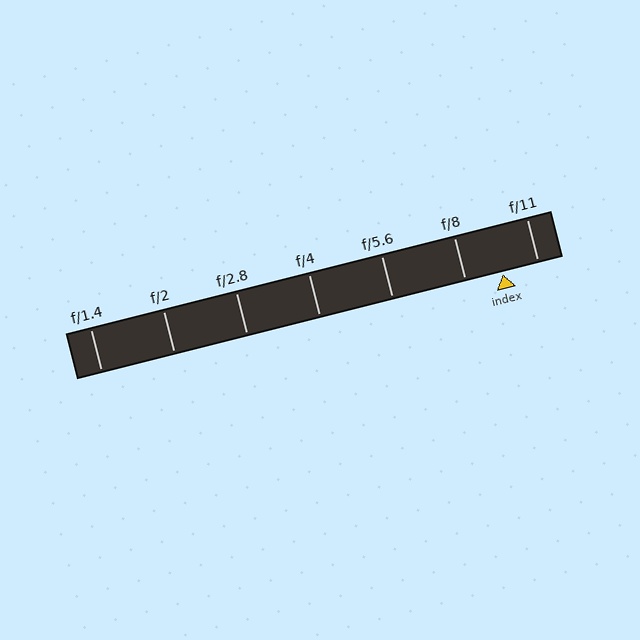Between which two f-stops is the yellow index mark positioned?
The index mark is between f/8 and f/11.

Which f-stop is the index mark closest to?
The index mark is closest to f/11.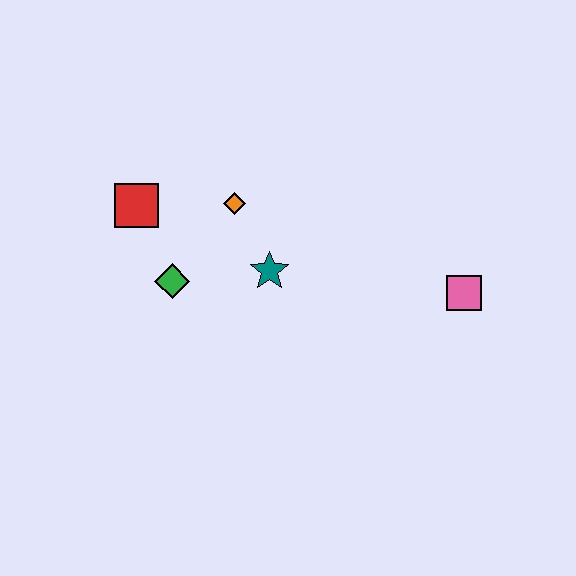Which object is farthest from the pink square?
The red square is farthest from the pink square.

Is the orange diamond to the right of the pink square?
No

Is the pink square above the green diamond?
No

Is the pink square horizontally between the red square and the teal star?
No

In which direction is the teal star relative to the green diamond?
The teal star is to the right of the green diamond.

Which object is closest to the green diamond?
The red square is closest to the green diamond.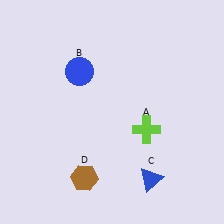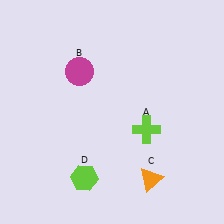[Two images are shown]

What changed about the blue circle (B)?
In Image 1, B is blue. In Image 2, it changed to magenta.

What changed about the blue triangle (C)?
In Image 1, C is blue. In Image 2, it changed to orange.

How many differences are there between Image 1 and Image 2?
There are 3 differences between the two images.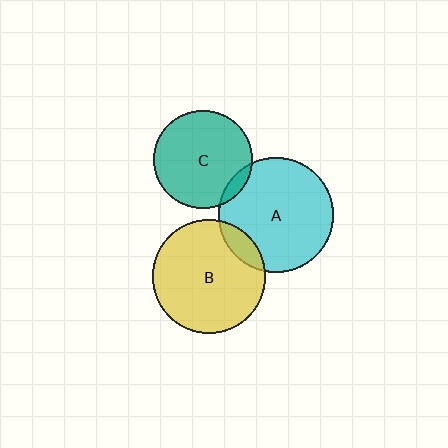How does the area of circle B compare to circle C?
Approximately 1.3 times.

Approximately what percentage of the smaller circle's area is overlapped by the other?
Approximately 10%.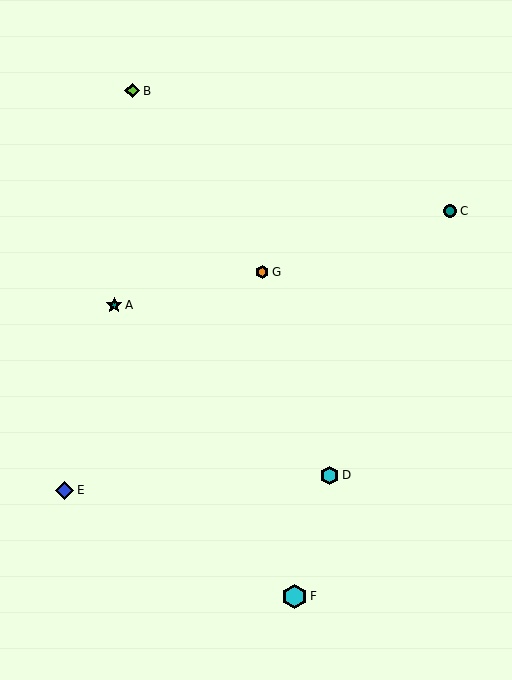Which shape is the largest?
The cyan hexagon (labeled F) is the largest.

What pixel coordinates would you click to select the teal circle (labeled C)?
Click at (450, 211) to select the teal circle C.